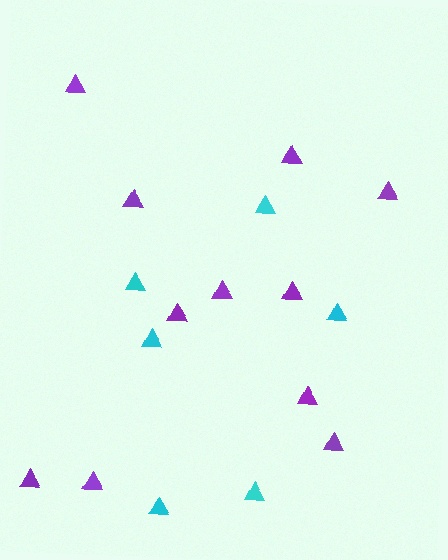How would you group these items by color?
There are 2 groups: one group of cyan triangles (6) and one group of purple triangles (11).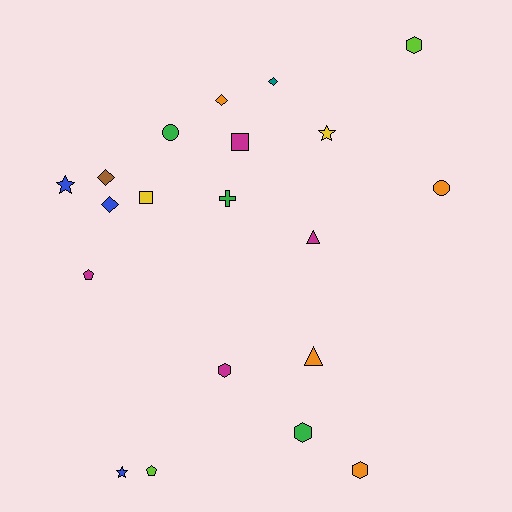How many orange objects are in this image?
There are 4 orange objects.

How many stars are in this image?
There are 3 stars.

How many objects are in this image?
There are 20 objects.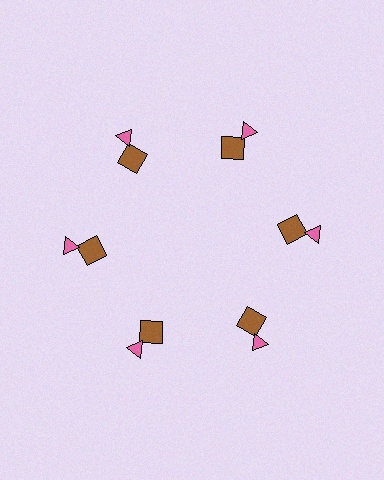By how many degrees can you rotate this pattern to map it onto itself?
The pattern maps onto itself every 60 degrees of rotation.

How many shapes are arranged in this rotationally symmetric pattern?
There are 12 shapes, arranged in 6 groups of 2.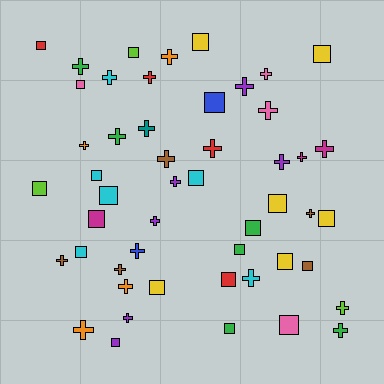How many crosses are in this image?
There are 27 crosses.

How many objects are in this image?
There are 50 objects.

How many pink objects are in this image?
There are 4 pink objects.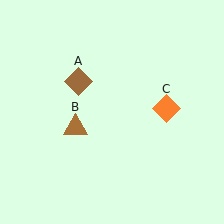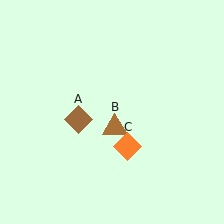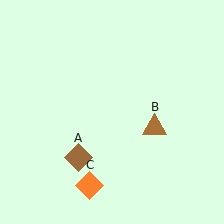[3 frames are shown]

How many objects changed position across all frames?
3 objects changed position: brown diamond (object A), brown triangle (object B), orange diamond (object C).